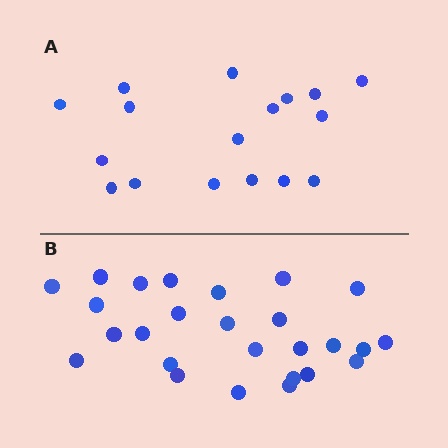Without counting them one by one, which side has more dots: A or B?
Region B (the bottom region) has more dots.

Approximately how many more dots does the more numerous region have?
Region B has roughly 8 or so more dots than region A.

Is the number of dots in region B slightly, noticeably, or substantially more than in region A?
Region B has substantially more. The ratio is roughly 1.5 to 1.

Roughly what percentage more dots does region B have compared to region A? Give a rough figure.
About 55% more.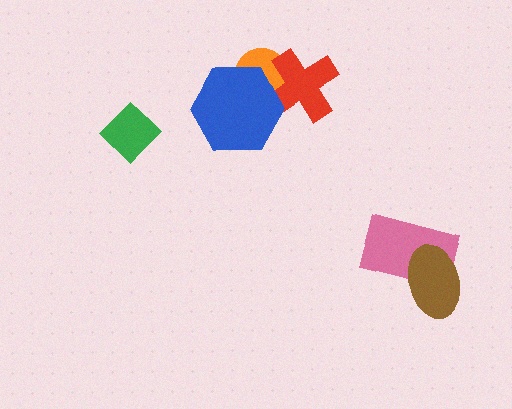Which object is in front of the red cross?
The blue hexagon is in front of the red cross.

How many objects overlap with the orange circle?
2 objects overlap with the orange circle.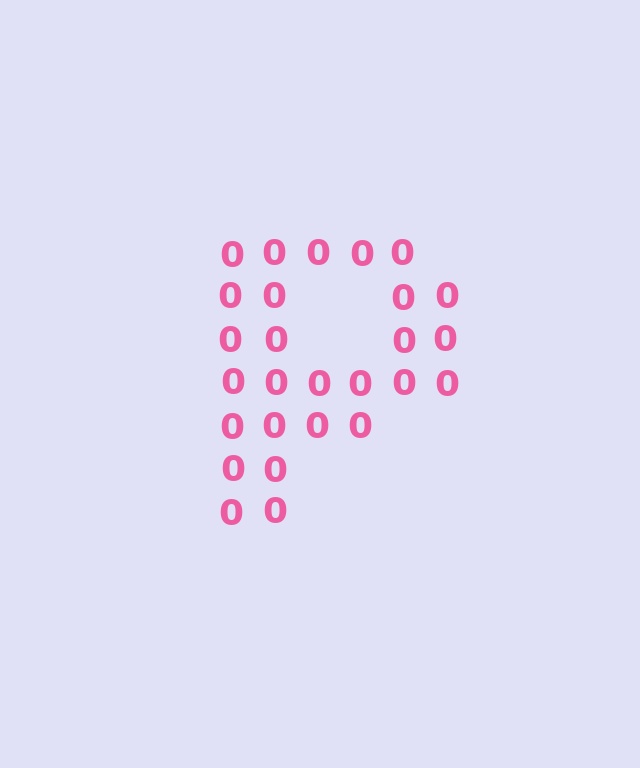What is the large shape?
The large shape is the letter P.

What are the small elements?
The small elements are digit 0's.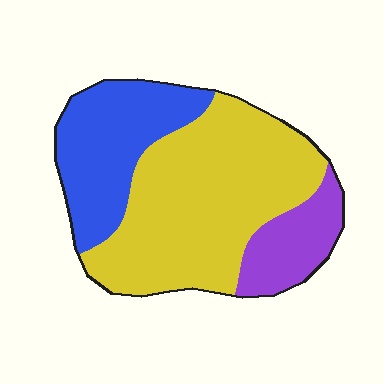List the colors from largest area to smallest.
From largest to smallest: yellow, blue, purple.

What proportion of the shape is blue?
Blue takes up about one quarter (1/4) of the shape.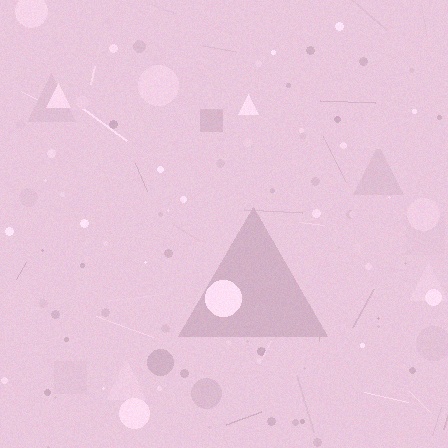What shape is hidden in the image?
A triangle is hidden in the image.